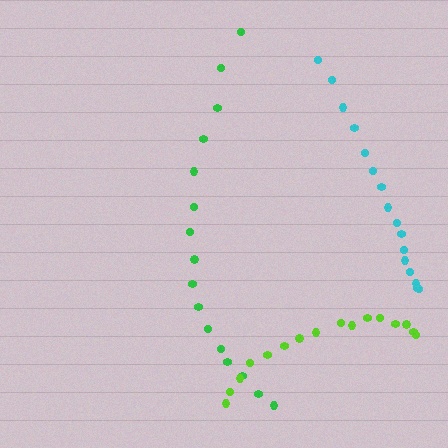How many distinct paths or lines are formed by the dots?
There are 3 distinct paths.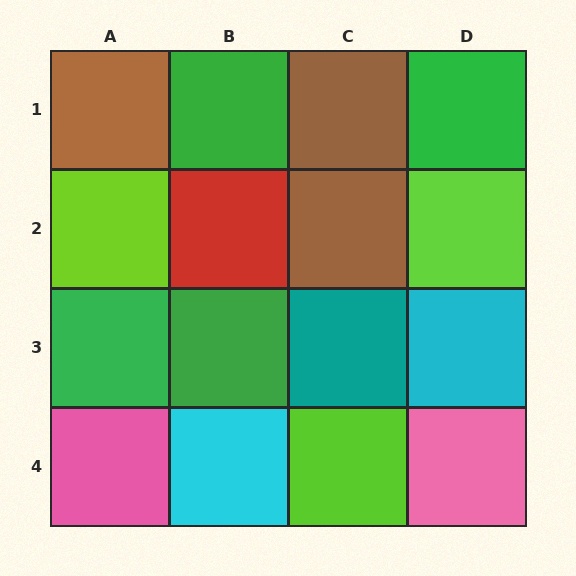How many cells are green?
4 cells are green.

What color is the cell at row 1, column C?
Brown.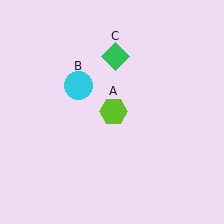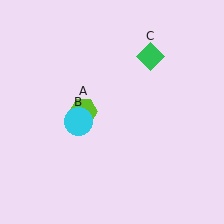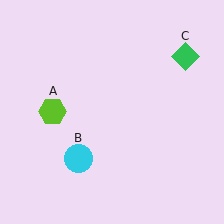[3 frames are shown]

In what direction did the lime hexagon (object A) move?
The lime hexagon (object A) moved left.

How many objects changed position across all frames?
3 objects changed position: lime hexagon (object A), cyan circle (object B), green diamond (object C).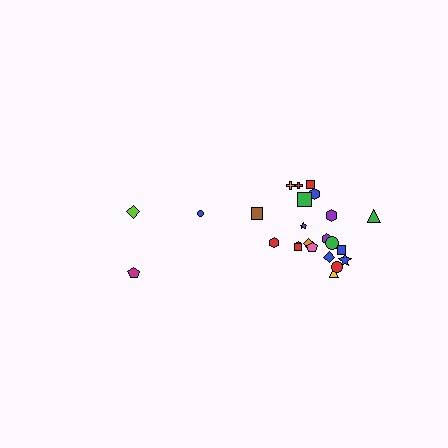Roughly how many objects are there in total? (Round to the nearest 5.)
Roughly 25 objects in total.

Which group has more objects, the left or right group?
The right group.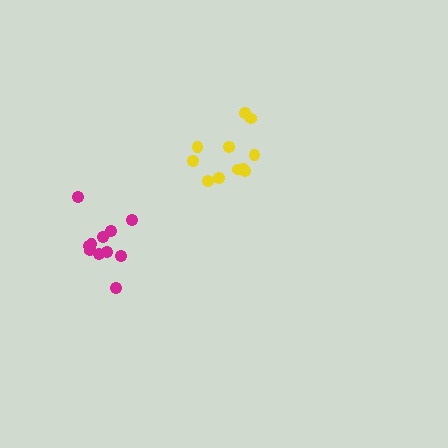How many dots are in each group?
Group 1: 11 dots, Group 2: 11 dots (22 total).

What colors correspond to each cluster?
The clusters are colored: yellow, magenta.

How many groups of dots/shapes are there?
There are 2 groups.